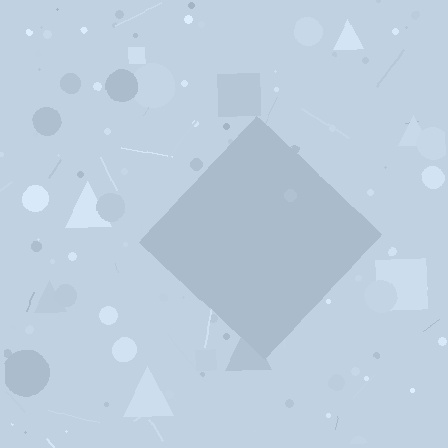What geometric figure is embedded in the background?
A diamond is embedded in the background.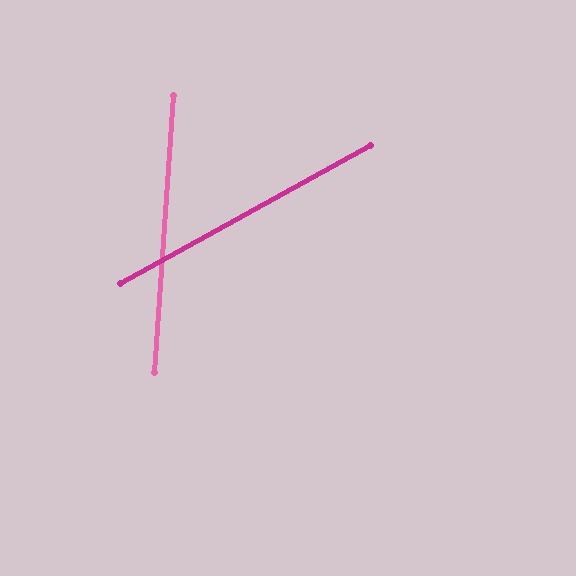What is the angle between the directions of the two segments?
Approximately 57 degrees.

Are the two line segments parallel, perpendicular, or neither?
Neither parallel nor perpendicular — they differ by about 57°.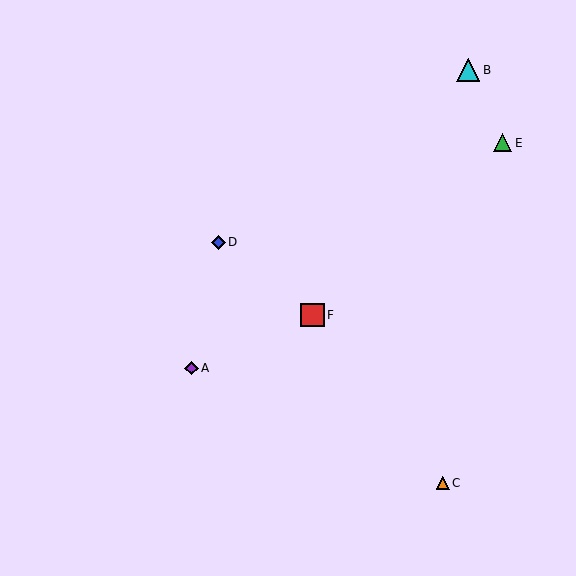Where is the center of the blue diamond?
The center of the blue diamond is at (218, 242).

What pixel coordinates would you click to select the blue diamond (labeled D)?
Click at (218, 242) to select the blue diamond D.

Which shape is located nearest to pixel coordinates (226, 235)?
The blue diamond (labeled D) at (218, 242) is nearest to that location.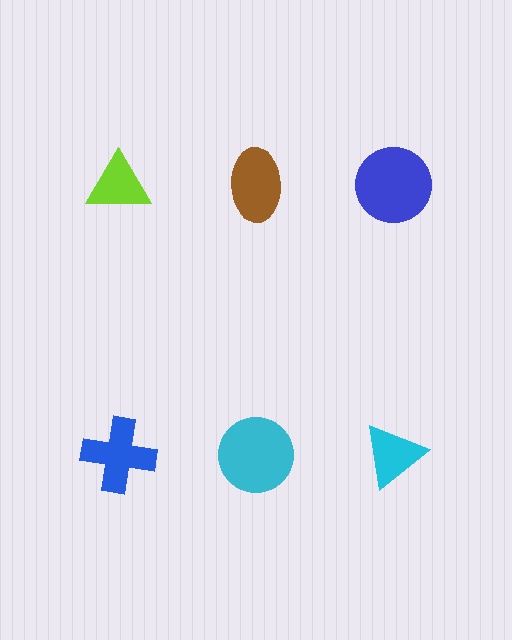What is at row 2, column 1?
A blue cross.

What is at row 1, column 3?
A blue circle.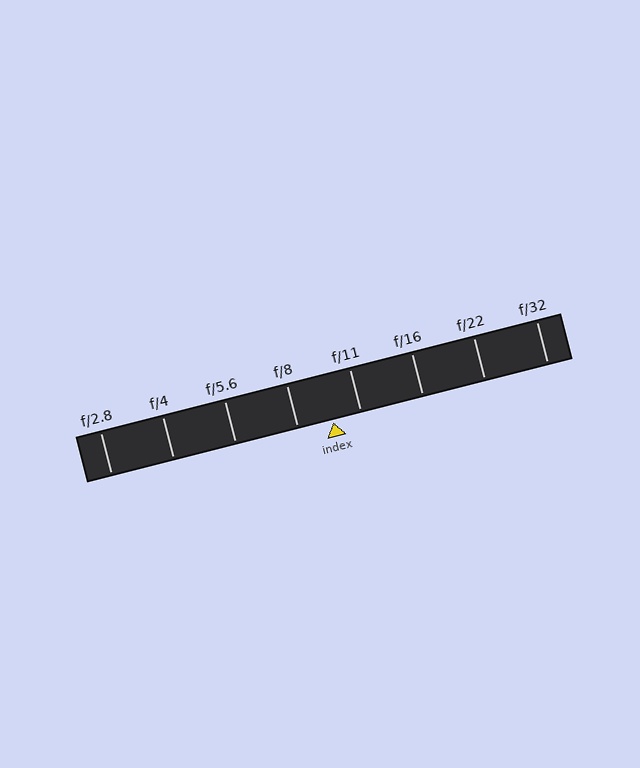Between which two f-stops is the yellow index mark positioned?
The index mark is between f/8 and f/11.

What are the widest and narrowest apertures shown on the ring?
The widest aperture shown is f/2.8 and the narrowest is f/32.